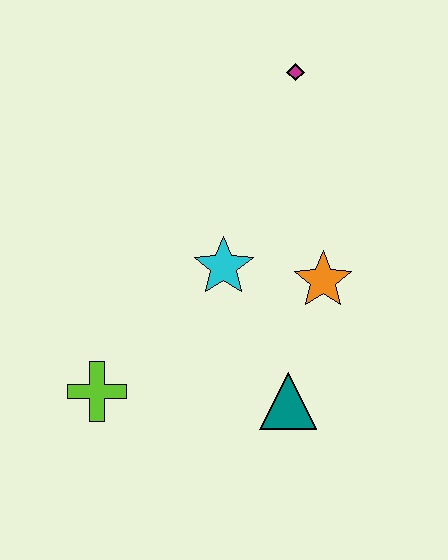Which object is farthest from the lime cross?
The magenta diamond is farthest from the lime cross.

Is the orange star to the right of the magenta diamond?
Yes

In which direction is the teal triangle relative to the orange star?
The teal triangle is below the orange star.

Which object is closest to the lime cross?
The cyan star is closest to the lime cross.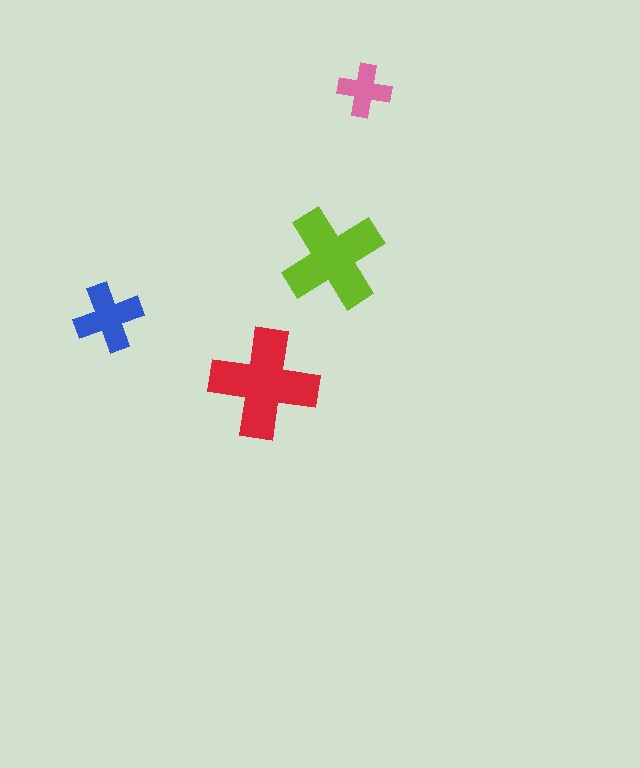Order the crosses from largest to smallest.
the red one, the lime one, the blue one, the pink one.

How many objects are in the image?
There are 4 objects in the image.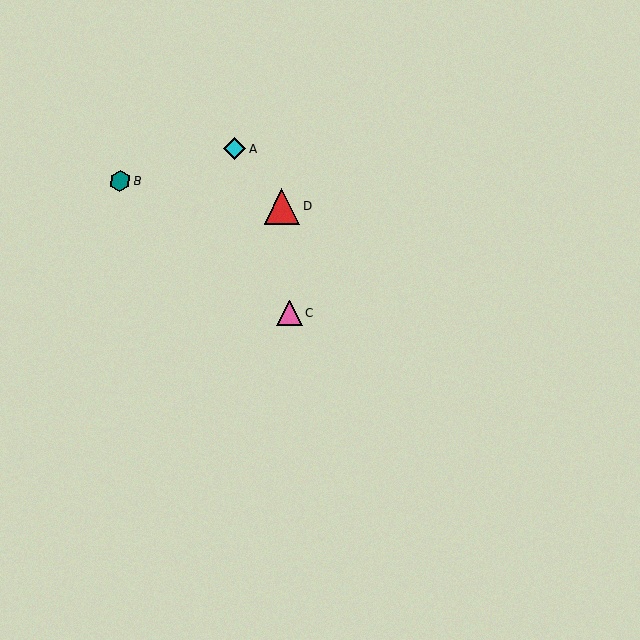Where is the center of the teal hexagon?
The center of the teal hexagon is at (120, 181).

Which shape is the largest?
The red triangle (labeled D) is the largest.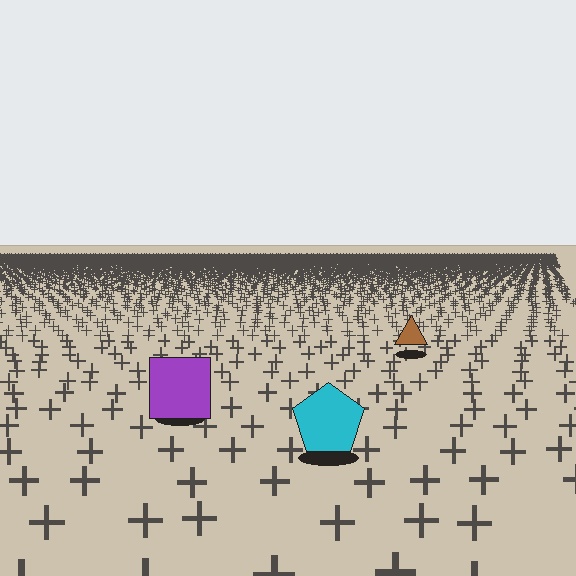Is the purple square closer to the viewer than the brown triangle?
Yes. The purple square is closer — you can tell from the texture gradient: the ground texture is coarser near it.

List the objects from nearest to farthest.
From nearest to farthest: the cyan pentagon, the purple square, the brown triangle.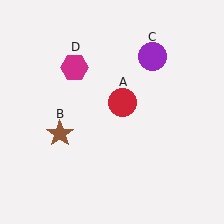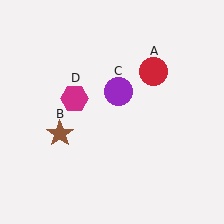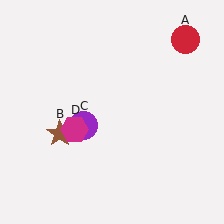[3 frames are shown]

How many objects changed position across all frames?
3 objects changed position: red circle (object A), purple circle (object C), magenta hexagon (object D).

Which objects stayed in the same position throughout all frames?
Brown star (object B) remained stationary.